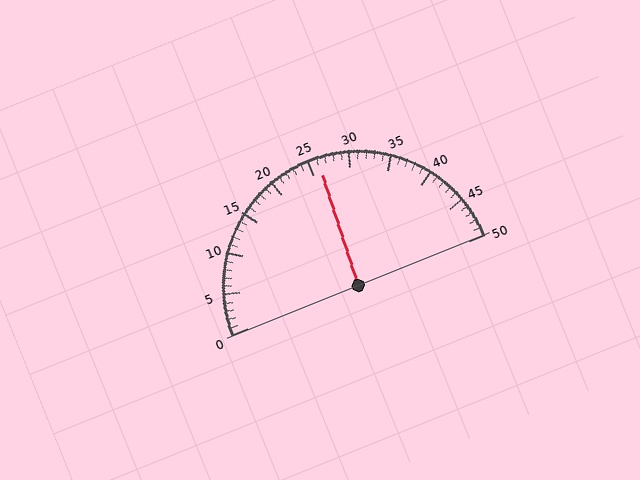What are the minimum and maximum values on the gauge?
The gauge ranges from 0 to 50.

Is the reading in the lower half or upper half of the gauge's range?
The reading is in the upper half of the range (0 to 50).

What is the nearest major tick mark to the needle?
The nearest major tick mark is 25.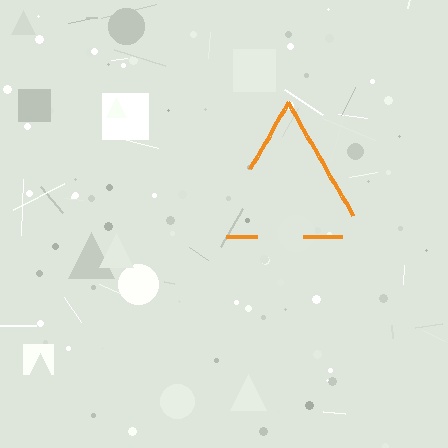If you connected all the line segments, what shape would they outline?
They would outline a triangle.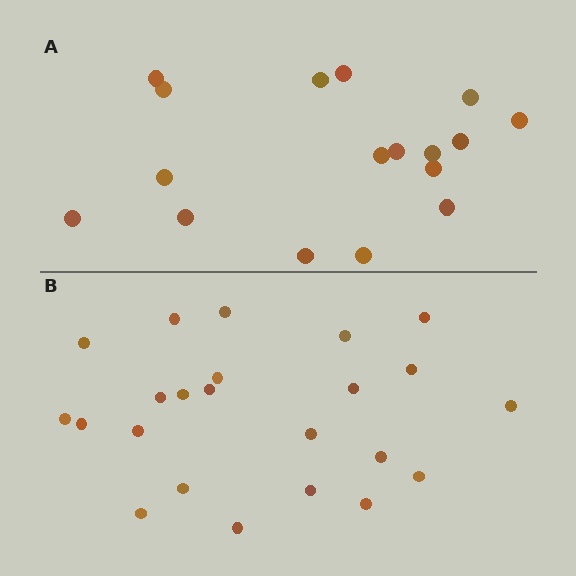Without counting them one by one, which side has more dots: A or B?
Region B (the bottom region) has more dots.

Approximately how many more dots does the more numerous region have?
Region B has about 6 more dots than region A.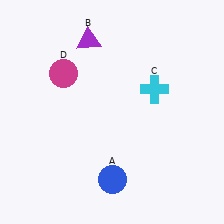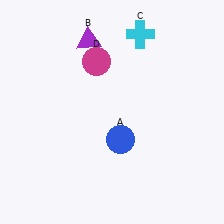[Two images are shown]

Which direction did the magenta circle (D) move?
The magenta circle (D) moved right.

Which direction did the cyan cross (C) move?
The cyan cross (C) moved up.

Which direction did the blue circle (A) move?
The blue circle (A) moved up.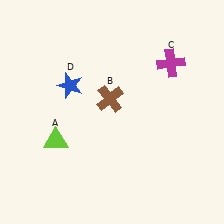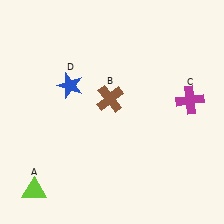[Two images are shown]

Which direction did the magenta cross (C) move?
The magenta cross (C) moved down.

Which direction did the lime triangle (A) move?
The lime triangle (A) moved down.